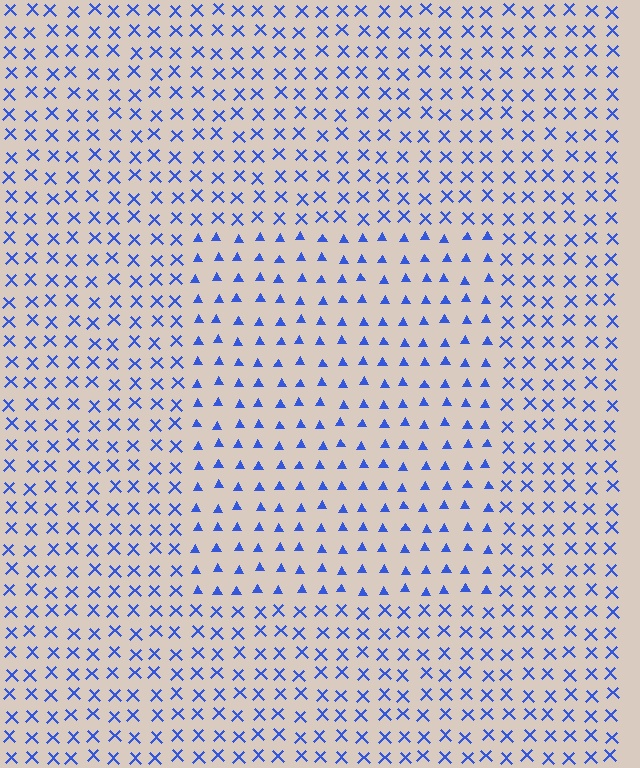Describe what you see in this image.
The image is filled with small blue elements arranged in a uniform grid. A rectangle-shaped region contains triangles, while the surrounding area contains X marks. The boundary is defined purely by the change in element shape.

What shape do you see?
I see a rectangle.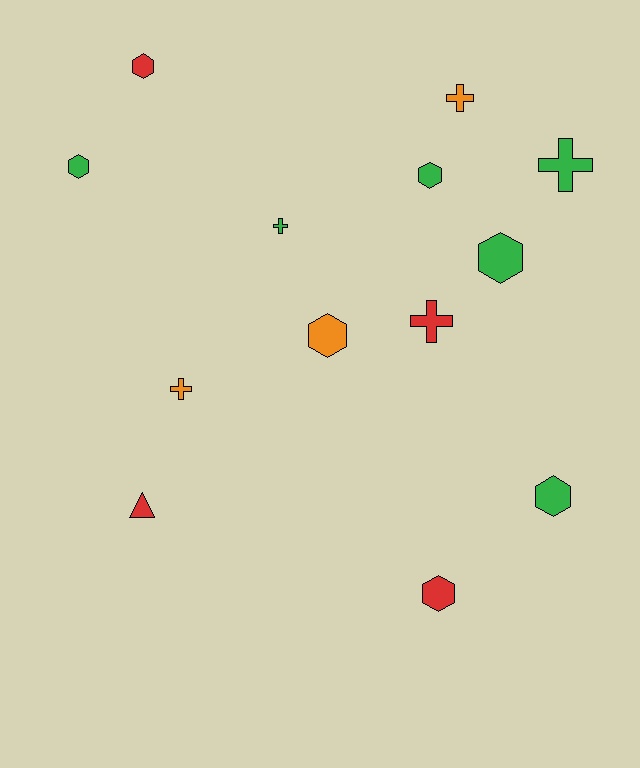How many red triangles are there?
There is 1 red triangle.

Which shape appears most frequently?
Hexagon, with 7 objects.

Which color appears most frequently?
Green, with 6 objects.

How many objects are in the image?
There are 13 objects.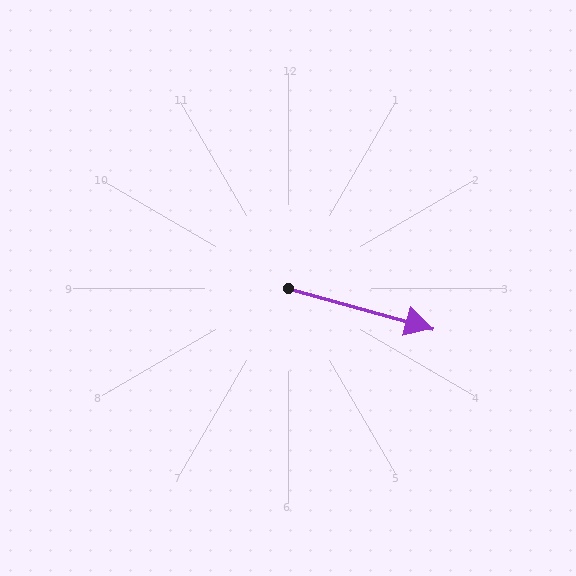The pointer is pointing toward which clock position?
Roughly 4 o'clock.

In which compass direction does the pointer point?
East.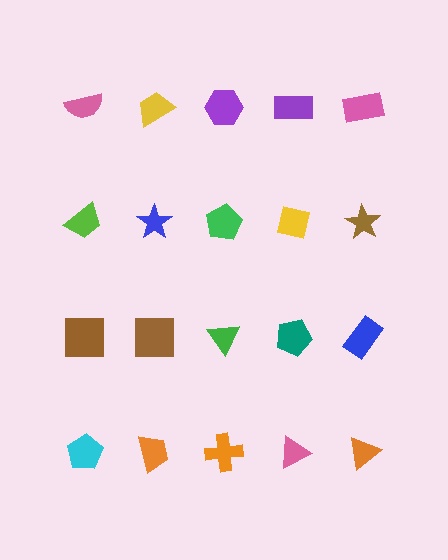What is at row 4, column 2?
An orange trapezoid.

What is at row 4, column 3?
An orange cross.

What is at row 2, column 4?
A yellow square.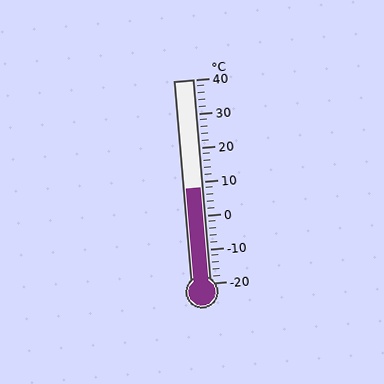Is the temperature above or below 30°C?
The temperature is below 30°C.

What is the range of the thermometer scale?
The thermometer scale ranges from -20°C to 40°C.